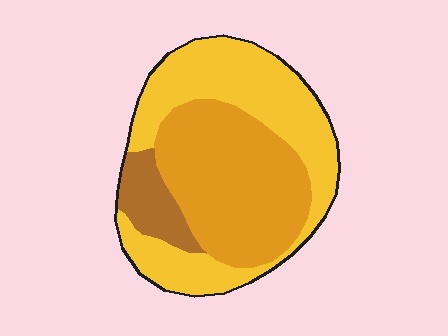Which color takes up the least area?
Brown, at roughly 10%.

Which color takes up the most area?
Yellow, at roughly 45%.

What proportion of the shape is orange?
Orange covers about 45% of the shape.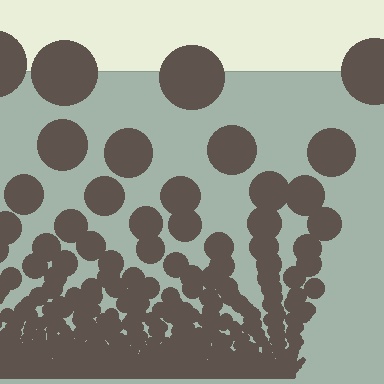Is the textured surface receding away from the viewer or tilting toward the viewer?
The surface appears to tilt toward the viewer. Texture elements get larger and sparser toward the top.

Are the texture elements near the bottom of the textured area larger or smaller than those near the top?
Smaller. The gradient is inverted — elements near the bottom are smaller and denser.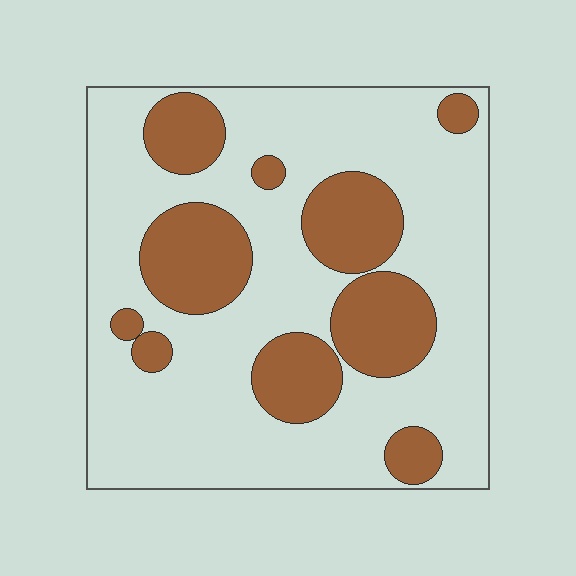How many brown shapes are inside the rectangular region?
10.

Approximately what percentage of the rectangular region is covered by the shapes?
Approximately 30%.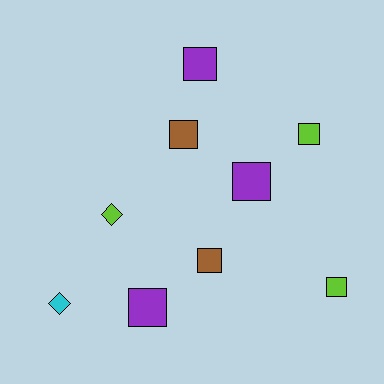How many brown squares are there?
There are 2 brown squares.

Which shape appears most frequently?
Square, with 7 objects.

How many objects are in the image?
There are 9 objects.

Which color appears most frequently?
Lime, with 3 objects.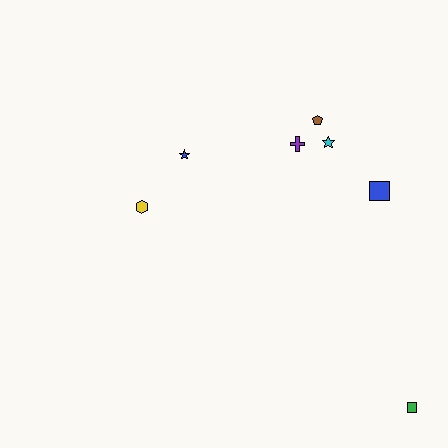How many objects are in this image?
There are 7 objects.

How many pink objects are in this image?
There are no pink objects.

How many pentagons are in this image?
There is 1 pentagon.